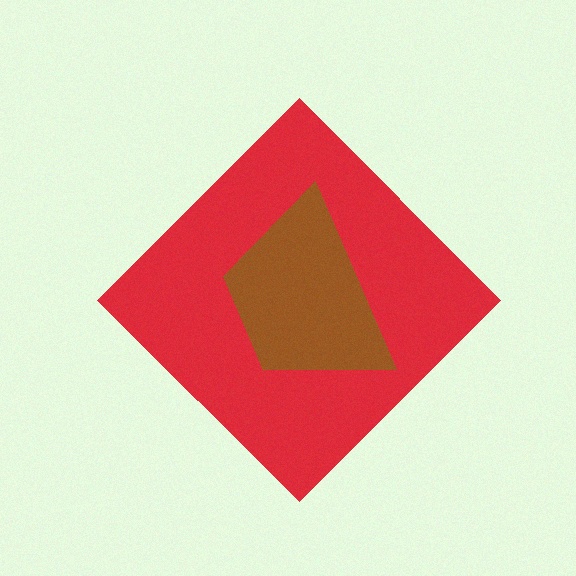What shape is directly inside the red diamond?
The brown trapezoid.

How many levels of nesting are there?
2.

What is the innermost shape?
The brown trapezoid.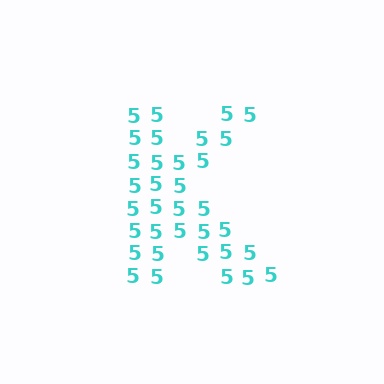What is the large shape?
The large shape is the letter K.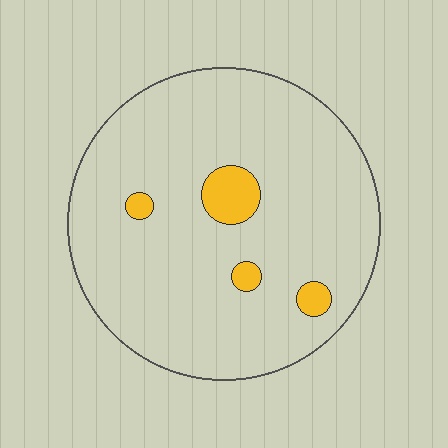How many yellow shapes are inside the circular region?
4.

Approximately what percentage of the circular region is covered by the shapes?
Approximately 5%.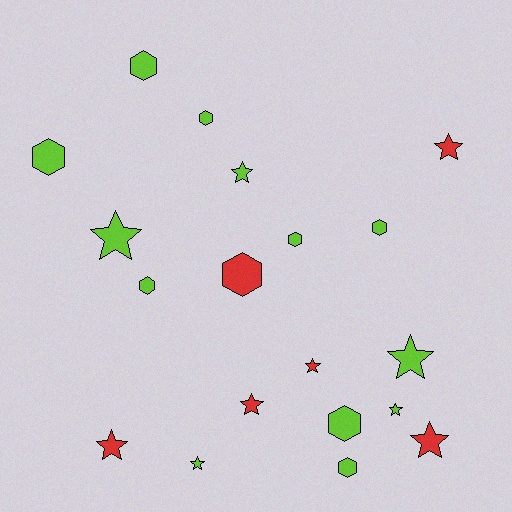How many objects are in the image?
There are 19 objects.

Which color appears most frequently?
Lime, with 13 objects.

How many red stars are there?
There are 5 red stars.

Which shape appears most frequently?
Star, with 10 objects.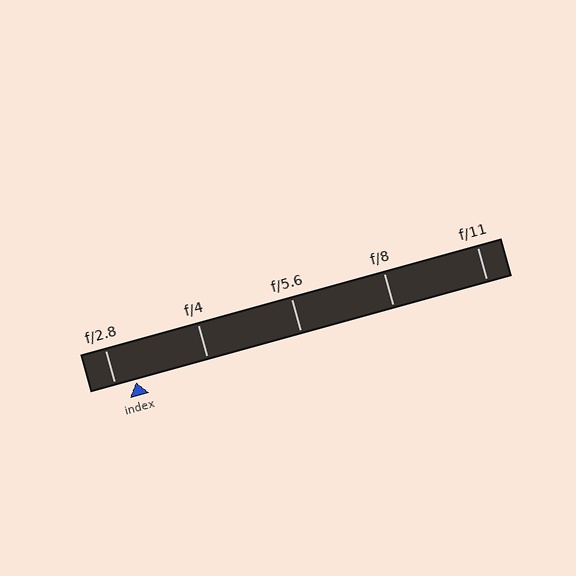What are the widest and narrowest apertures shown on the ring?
The widest aperture shown is f/2.8 and the narrowest is f/11.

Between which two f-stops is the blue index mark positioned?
The index mark is between f/2.8 and f/4.